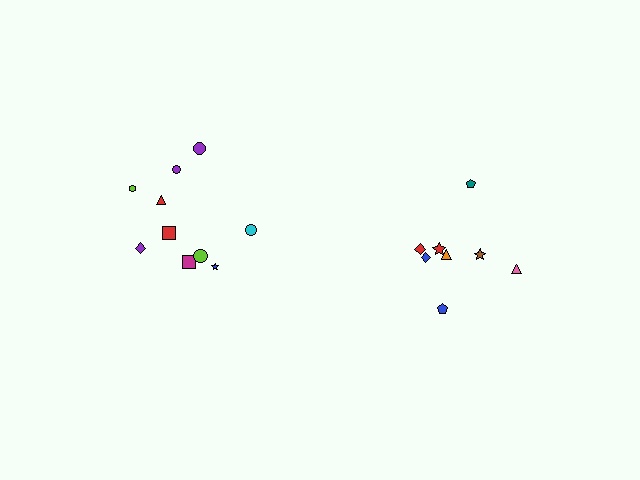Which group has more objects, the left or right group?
The left group.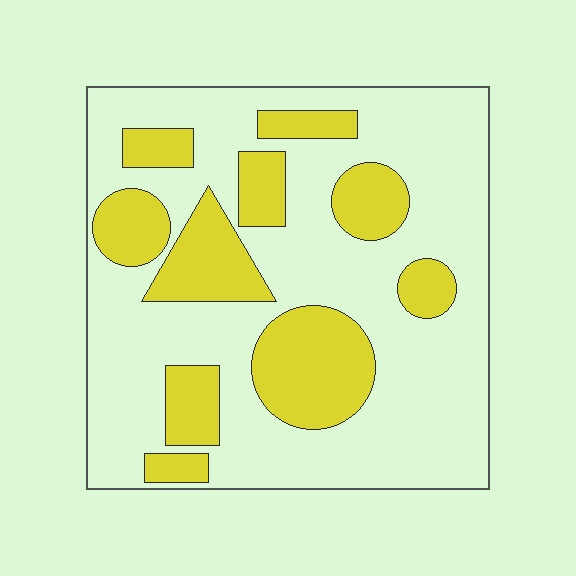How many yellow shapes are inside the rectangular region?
10.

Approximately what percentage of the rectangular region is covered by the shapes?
Approximately 30%.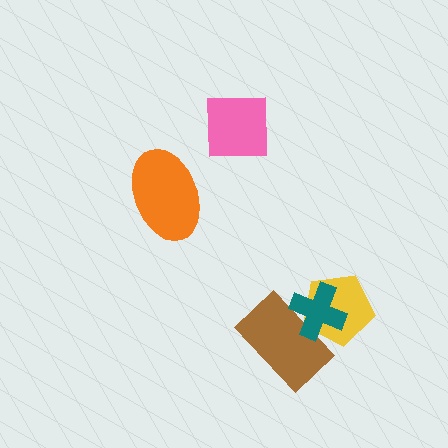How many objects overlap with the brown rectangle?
2 objects overlap with the brown rectangle.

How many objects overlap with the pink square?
0 objects overlap with the pink square.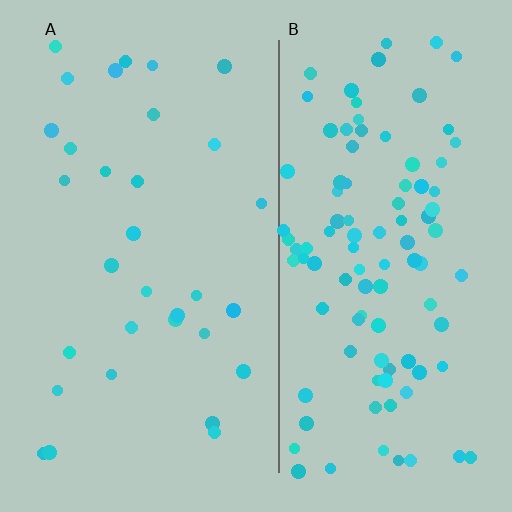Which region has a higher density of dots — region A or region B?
B (the right).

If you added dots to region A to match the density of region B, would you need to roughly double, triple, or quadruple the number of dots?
Approximately triple.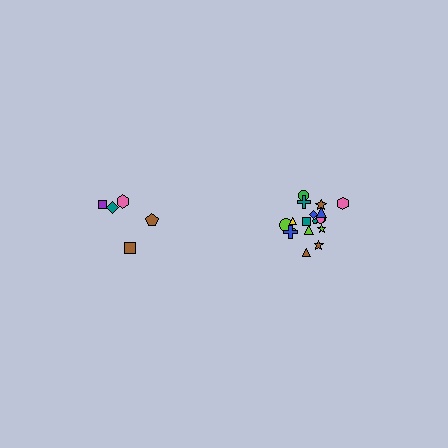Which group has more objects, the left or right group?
The right group.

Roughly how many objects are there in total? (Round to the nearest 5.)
Roughly 25 objects in total.